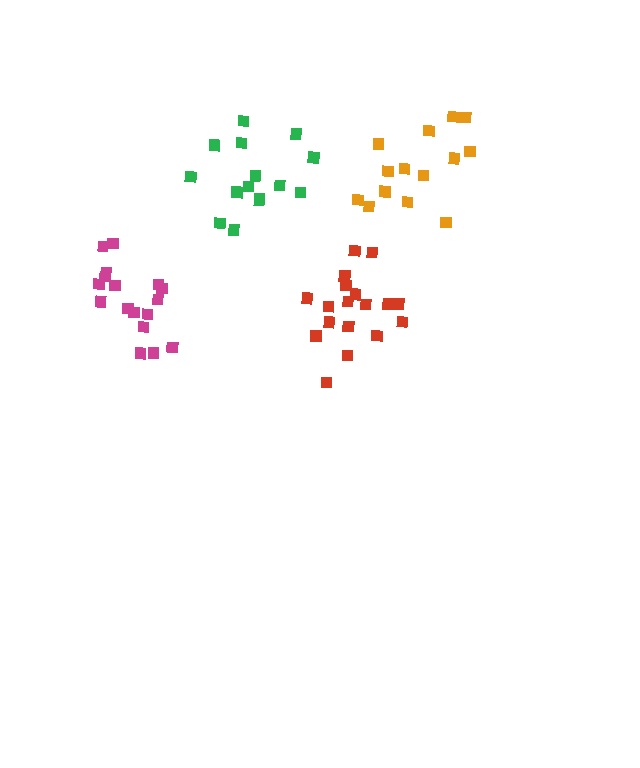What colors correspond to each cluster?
The clusters are colored: orange, green, red, magenta.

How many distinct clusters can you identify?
There are 4 distinct clusters.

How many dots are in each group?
Group 1: 14 dots, Group 2: 15 dots, Group 3: 18 dots, Group 4: 17 dots (64 total).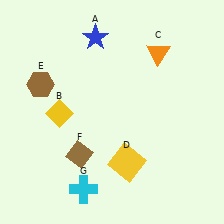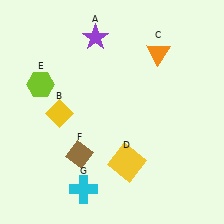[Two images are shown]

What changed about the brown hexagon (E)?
In Image 1, E is brown. In Image 2, it changed to lime.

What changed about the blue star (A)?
In Image 1, A is blue. In Image 2, it changed to purple.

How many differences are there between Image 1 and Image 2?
There are 2 differences between the two images.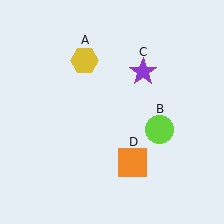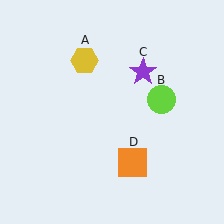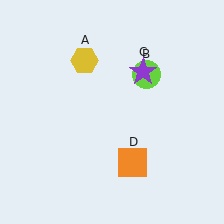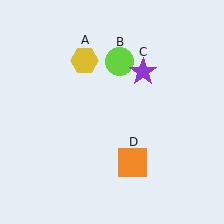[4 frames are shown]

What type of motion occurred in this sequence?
The lime circle (object B) rotated counterclockwise around the center of the scene.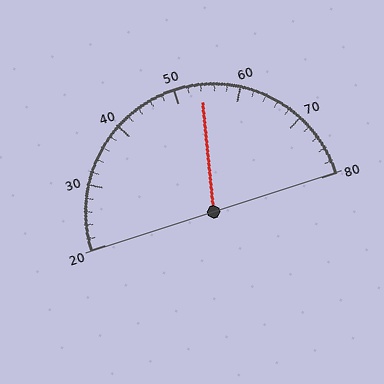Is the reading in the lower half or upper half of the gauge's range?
The reading is in the upper half of the range (20 to 80).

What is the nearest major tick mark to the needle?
The nearest major tick mark is 50.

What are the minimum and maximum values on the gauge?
The gauge ranges from 20 to 80.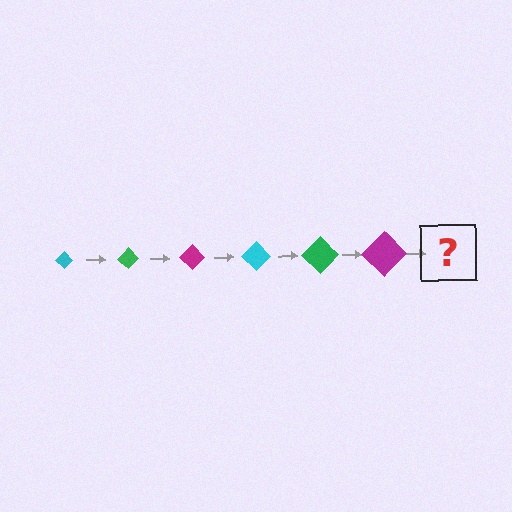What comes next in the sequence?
The next element should be a cyan diamond, larger than the previous one.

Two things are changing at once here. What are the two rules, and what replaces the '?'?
The two rules are that the diamond grows larger each step and the color cycles through cyan, green, and magenta. The '?' should be a cyan diamond, larger than the previous one.